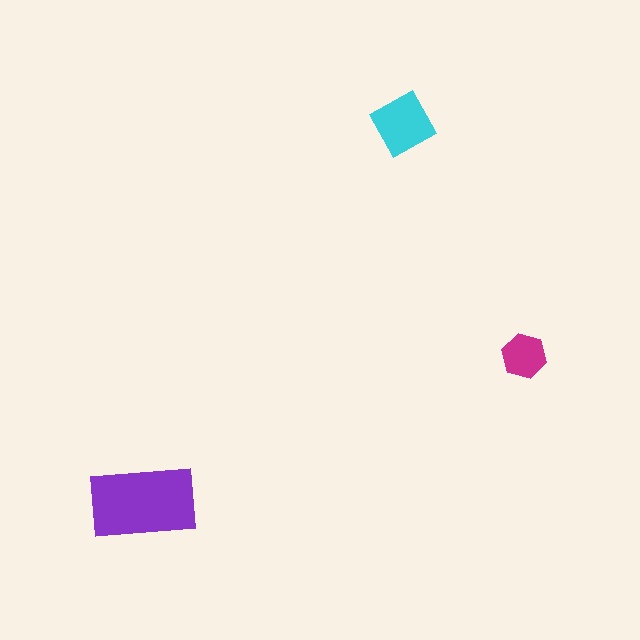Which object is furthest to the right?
The magenta hexagon is rightmost.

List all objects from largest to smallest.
The purple rectangle, the cyan diamond, the magenta hexagon.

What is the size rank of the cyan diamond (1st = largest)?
2nd.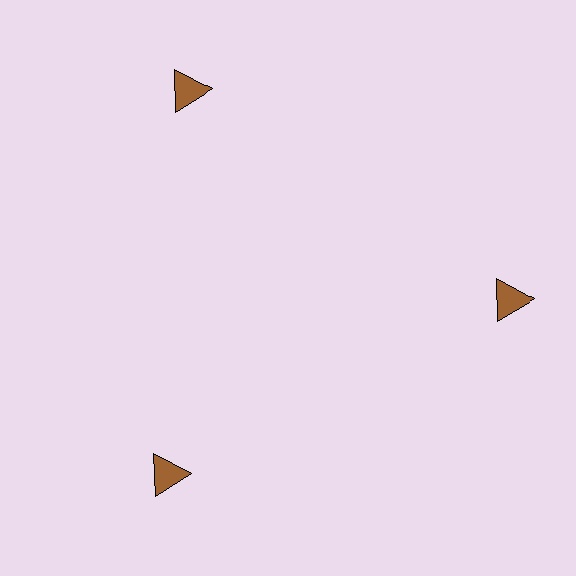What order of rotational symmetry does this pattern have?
This pattern has 3-fold rotational symmetry.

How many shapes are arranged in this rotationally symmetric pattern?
There are 3 shapes, arranged in 3 groups of 1.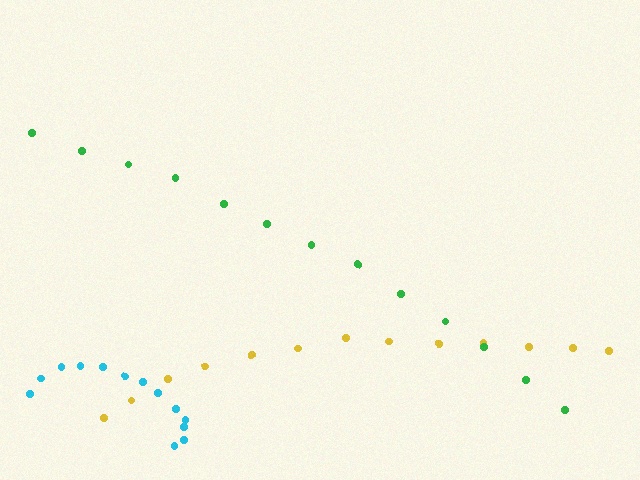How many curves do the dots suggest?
There are 3 distinct paths.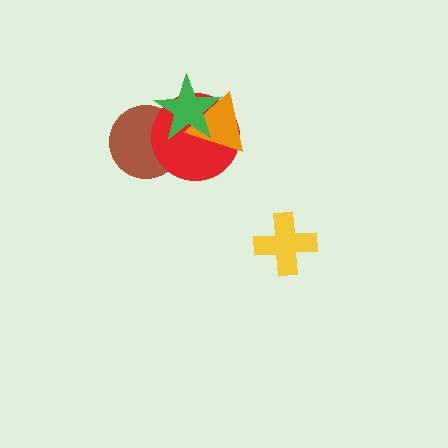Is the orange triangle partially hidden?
Yes, it is partially covered by another shape.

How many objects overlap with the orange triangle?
2 objects overlap with the orange triangle.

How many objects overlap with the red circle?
3 objects overlap with the red circle.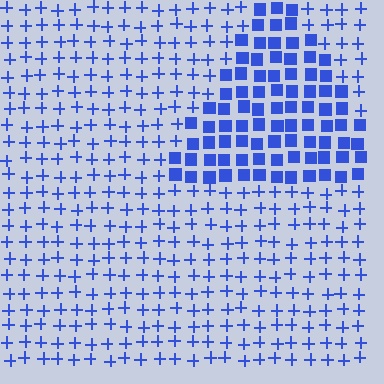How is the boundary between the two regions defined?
The boundary is defined by a change in element shape: squares inside vs. plus signs outside. All elements share the same color and spacing.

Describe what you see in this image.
The image is filled with small blue elements arranged in a uniform grid. A triangle-shaped region contains squares, while the surrounding area contains plus signs. The boundary is defined purely by the change in element shape.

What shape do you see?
I see a triangle.